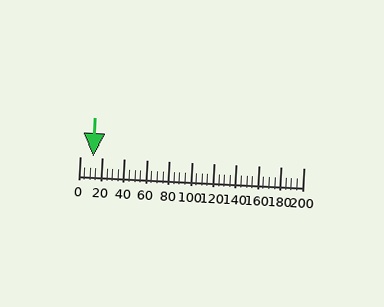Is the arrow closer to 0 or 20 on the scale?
The arrow is closer to 20.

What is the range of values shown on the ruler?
The ruler shows values from 0 to 200.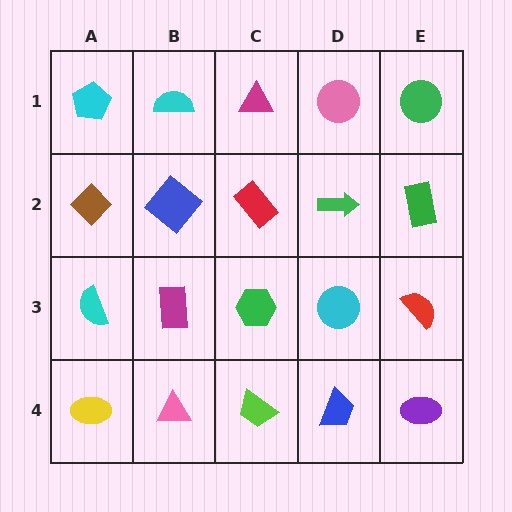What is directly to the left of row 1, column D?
A magenta triangle.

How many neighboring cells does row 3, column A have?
3.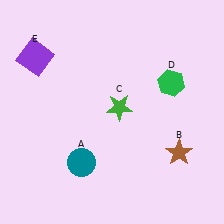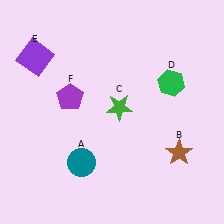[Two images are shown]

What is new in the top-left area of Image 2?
A purple pentagon (F) was added in the top-left area of Image 2.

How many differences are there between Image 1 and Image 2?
There is 1 difference between the two images.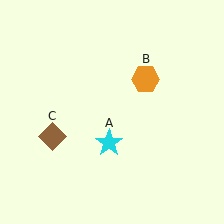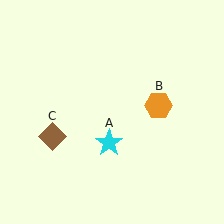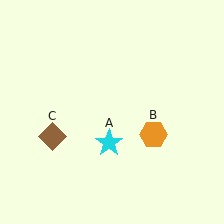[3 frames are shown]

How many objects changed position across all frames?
1 object changed position: orange hexagon (object B).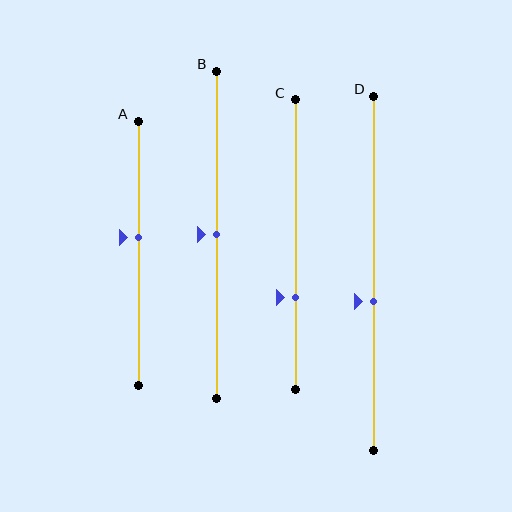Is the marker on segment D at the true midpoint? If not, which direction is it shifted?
No, the marker on segment D is shifted downward by about 8% of the segment length.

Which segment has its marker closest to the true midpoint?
Segment B has its marker closest to the true midpoint.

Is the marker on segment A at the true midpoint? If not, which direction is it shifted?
No, the marker on segment A is shifted upward by about 6% of the segment length.